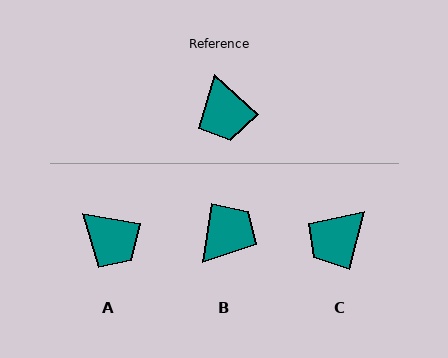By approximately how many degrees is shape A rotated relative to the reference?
Approximately 33 degrees counter-clockwise.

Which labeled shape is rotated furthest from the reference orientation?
B, about 124 degrees away.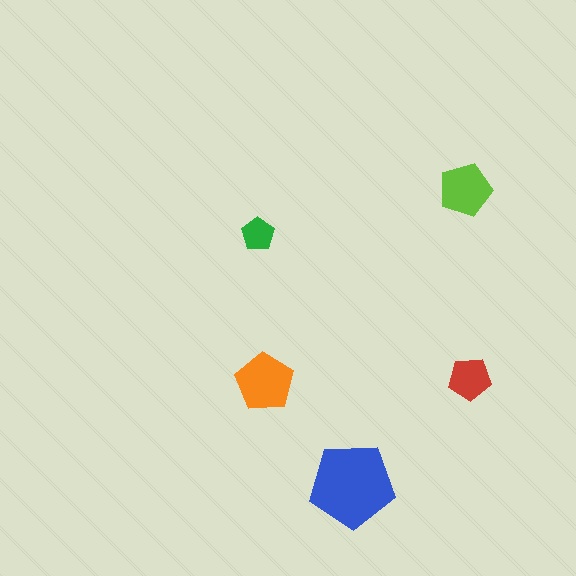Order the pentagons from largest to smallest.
the blue one, the orange one, the lime one, the red one, the green one.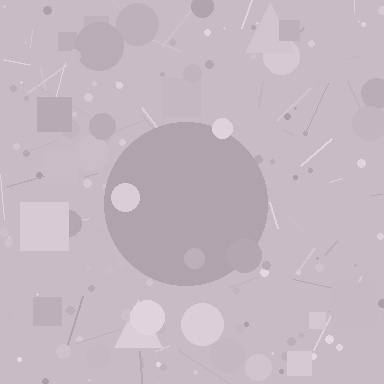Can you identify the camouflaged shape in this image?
The camouflaged shape is a circle.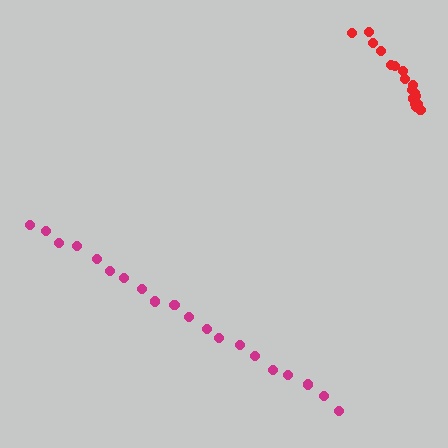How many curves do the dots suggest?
There are 2 distinct paths.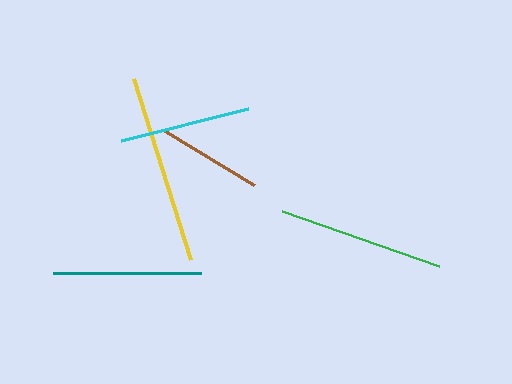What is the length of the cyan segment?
The cyan segment is approximately 132 pixels long.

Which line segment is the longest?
The yellow line is the longest at approximately 189 pixels.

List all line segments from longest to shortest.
From longest to shortest: yellow, green, teal, cyan, brown.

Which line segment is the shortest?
The brown line is the shortest at approximately 104 pixels.